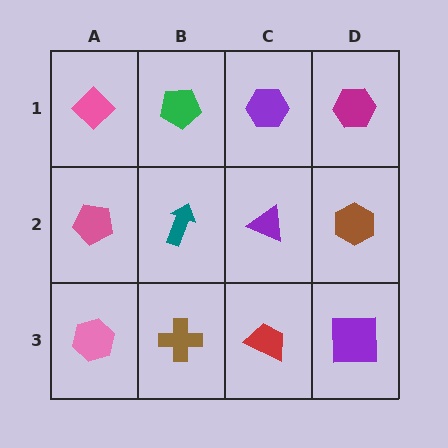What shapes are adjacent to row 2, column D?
A magenta hexagon (row 1, column D), a purple square (row 3, column D), a purple triangle (row 2, column C).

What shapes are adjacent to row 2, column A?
A pink diamond (row 1, column A), a pink hexagon (row 3, column A), a teal arrow (row 2, column B).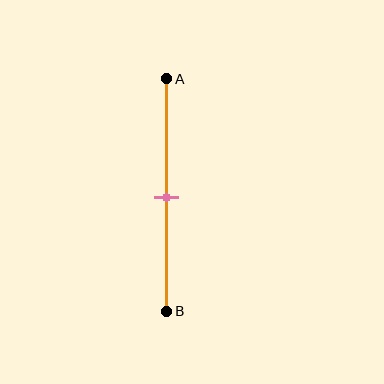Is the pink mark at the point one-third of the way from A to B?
No, the mark is at about 50% from A, not at the 33% one-third point.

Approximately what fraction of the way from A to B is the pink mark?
The pink mark is approximately 50% of the way from A to B.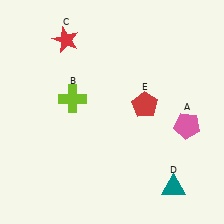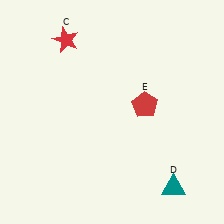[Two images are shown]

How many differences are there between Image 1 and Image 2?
There are 2 differences between the two images.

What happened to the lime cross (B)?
The lime cross (B) was removed in Image 2. It was in the top-left area of Image 1.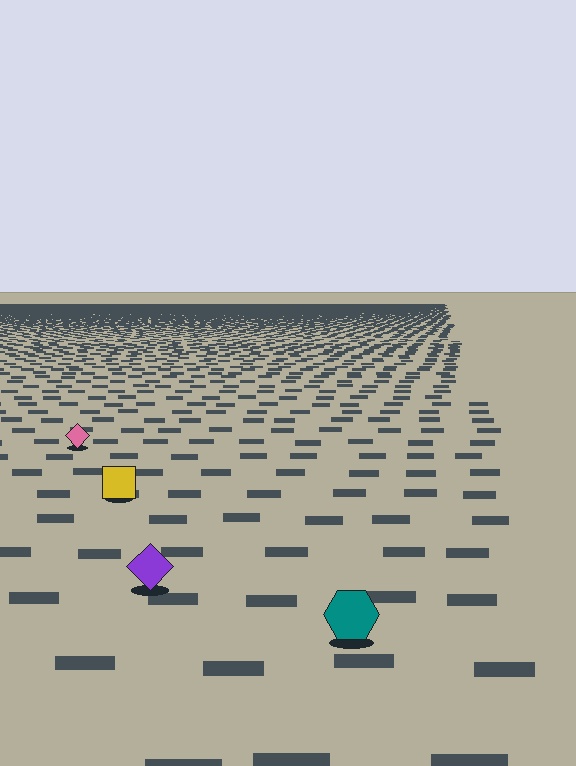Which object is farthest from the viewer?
The pink diamond is farthest from the viewer. It appears smaller and the ground texture around it is denser.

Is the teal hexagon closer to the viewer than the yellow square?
Yes. The teal hexagon is closer — you can tell from the texture gradient: the ground texture is coarser near it.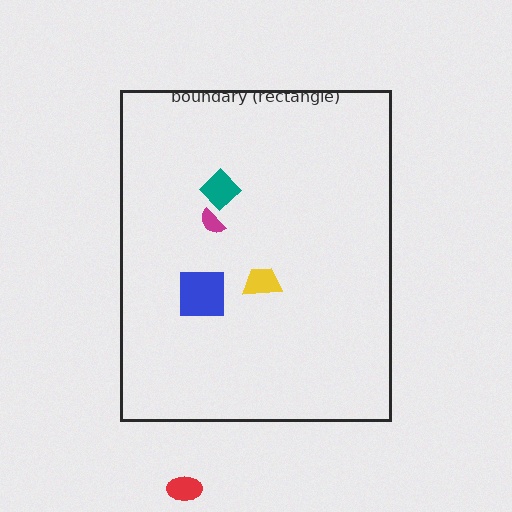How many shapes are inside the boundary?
4 inside, 1 outside.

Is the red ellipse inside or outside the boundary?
Outside.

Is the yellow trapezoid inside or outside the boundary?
Inside.